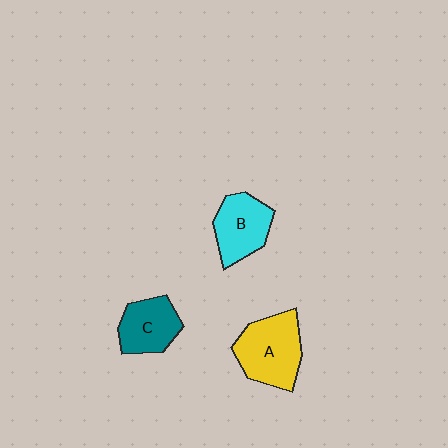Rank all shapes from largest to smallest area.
From largest to smallest: A (yellow), B (cyan), C (teal).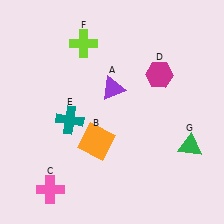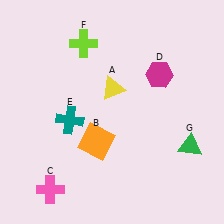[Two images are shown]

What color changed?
The triangle (A) changed from purple in Image 1 to yellow in Image 2.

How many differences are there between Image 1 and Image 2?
There is 1 difference between the two images.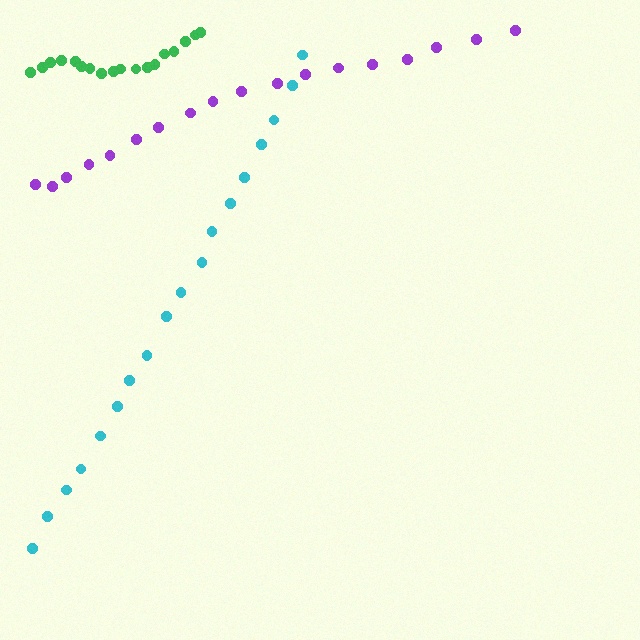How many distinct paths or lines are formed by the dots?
There are 3 distinct paths.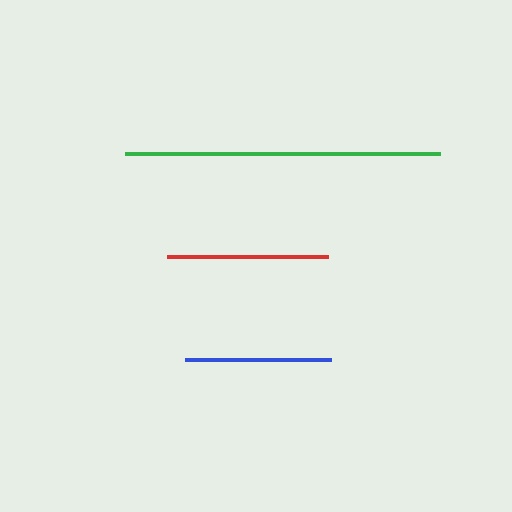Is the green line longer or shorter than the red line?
The green line is longer than the red line.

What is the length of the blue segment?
The blue segment is approximately 146 pixels long.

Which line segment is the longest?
The green line is the longest at approximately 315 pixels.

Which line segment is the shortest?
The blue line is the shortest at approximately 146 pixels.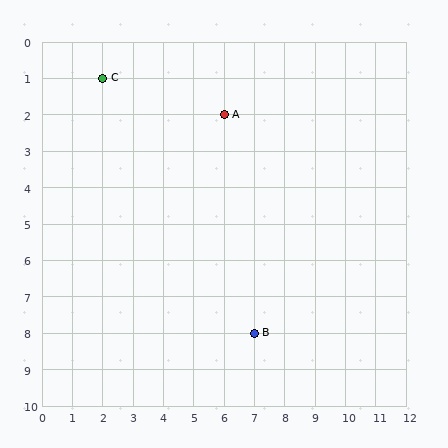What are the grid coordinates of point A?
Point A is at grid coordinates (6, 2).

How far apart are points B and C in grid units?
Points B and C are 5 columns and 7 rows apart (about 8.6 grid units diagonally).